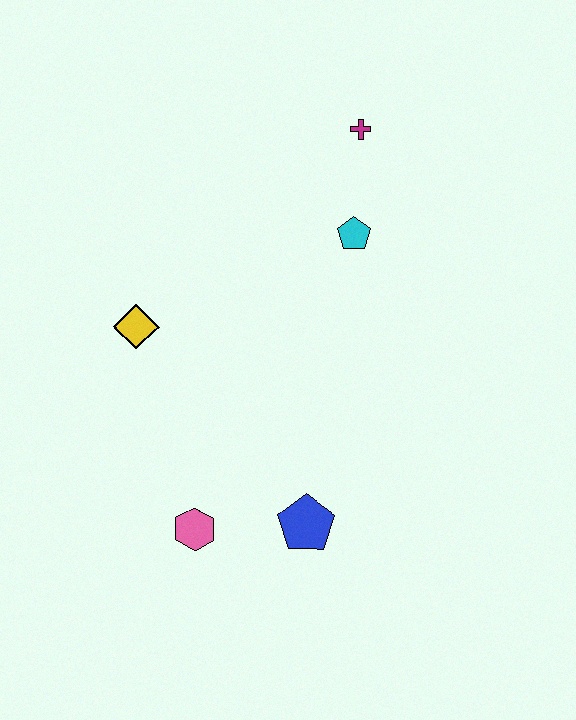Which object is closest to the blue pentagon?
The pink hexagon is closest to the blue pentagon.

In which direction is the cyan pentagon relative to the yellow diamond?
The cyan pentagon is to the right of the yellow diamond.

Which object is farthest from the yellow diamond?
The magenta cross is farthest from the yellow diamond.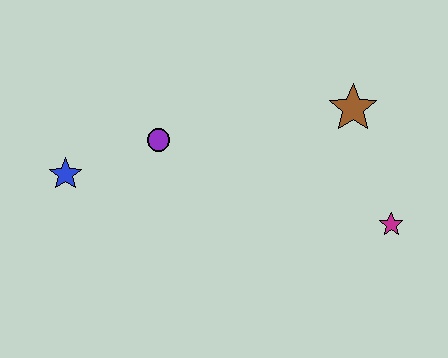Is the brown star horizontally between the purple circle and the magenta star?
Yes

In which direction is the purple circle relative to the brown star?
The purple circle is to the left of the brown star.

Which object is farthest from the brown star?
The blue star is farthest from the brown star.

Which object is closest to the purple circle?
The blue star is closest to the purple circle.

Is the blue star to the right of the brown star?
No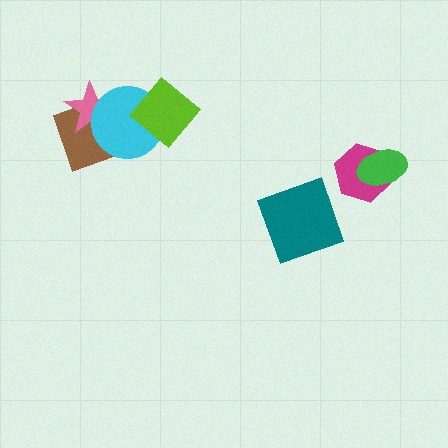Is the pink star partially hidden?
Yes, it is partially covered by another shape.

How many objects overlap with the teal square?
0 objects overlap with the teal square.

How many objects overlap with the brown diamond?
2 objects overlap with the brown diamond.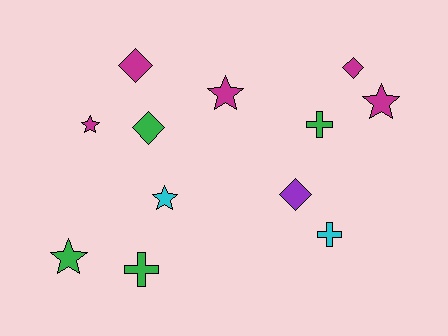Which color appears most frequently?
Magenta, with 5 objects.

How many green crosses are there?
There are 2 green crosses.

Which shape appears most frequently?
Star, with 5 objects.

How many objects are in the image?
There are 12 objects.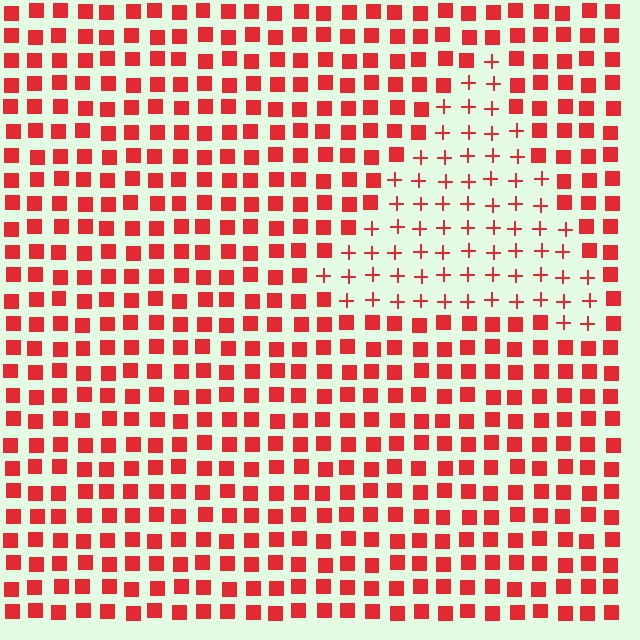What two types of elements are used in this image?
The image uses plus signs inside the triangle region and squares outside it.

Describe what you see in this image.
The image is filled with small red elements arranged in a uniform grid. A triangle-shaped region contains plus signs, while the surrounding area contains squares. The boundary is defined purely by the change in element shape.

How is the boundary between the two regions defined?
The boundary is defined by a change in element shape: plus signs inside vs. squares outside. All elements share the same color and spacing.